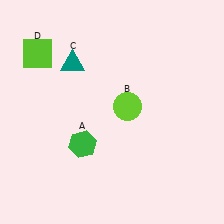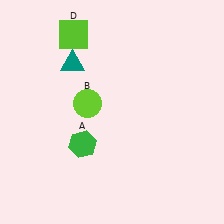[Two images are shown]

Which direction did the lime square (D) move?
The lime square (D) moved right.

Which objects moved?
The objects that moved are: the lime circle (B), the lime square (D).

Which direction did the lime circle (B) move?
The lime circle (B) moved left.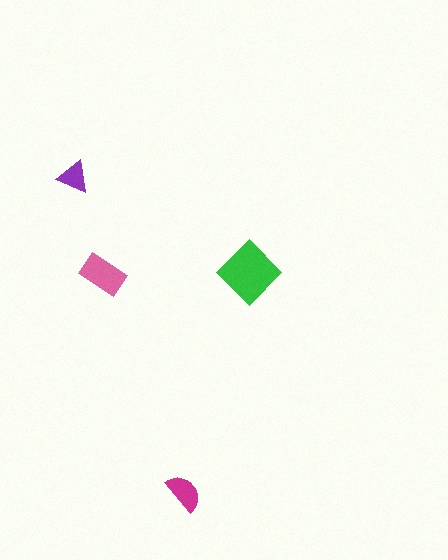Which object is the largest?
The green diamond.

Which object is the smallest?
The purple triangle.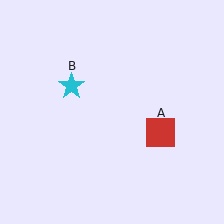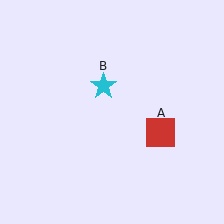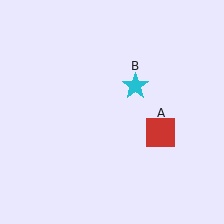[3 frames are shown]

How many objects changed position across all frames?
1 object changed position: cyan star (object B).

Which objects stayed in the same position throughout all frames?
Red square (object A) remained stationary.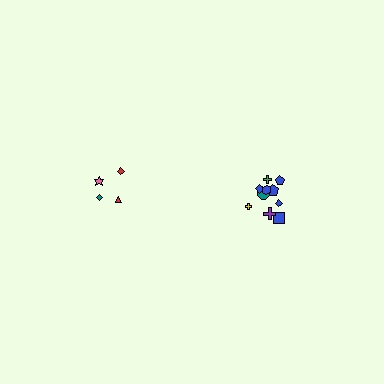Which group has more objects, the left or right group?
The right group.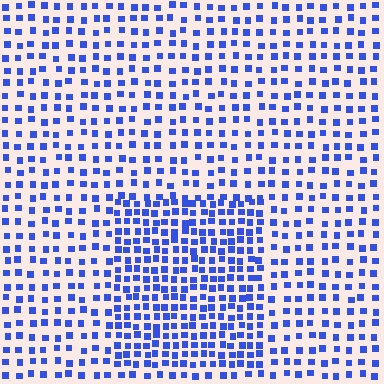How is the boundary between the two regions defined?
The boundary is defined by a change in element density (approximately 1.8x ratio). All elements are the same color, size, and shape.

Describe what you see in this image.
The image contains small blue elements arranged at two different densities. A rectangle-shaped region is visible where the elements are more densely packed than the surrounding area.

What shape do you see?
I see a rectangle.